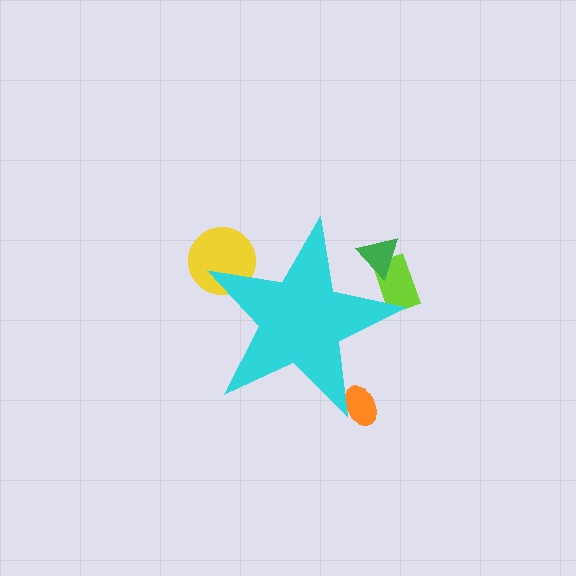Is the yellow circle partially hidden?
Yes, the yellow circle is partially hidden behind the cyan star.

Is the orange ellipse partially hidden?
Yes, the orange ellipse is partially hidden behind the cyan star.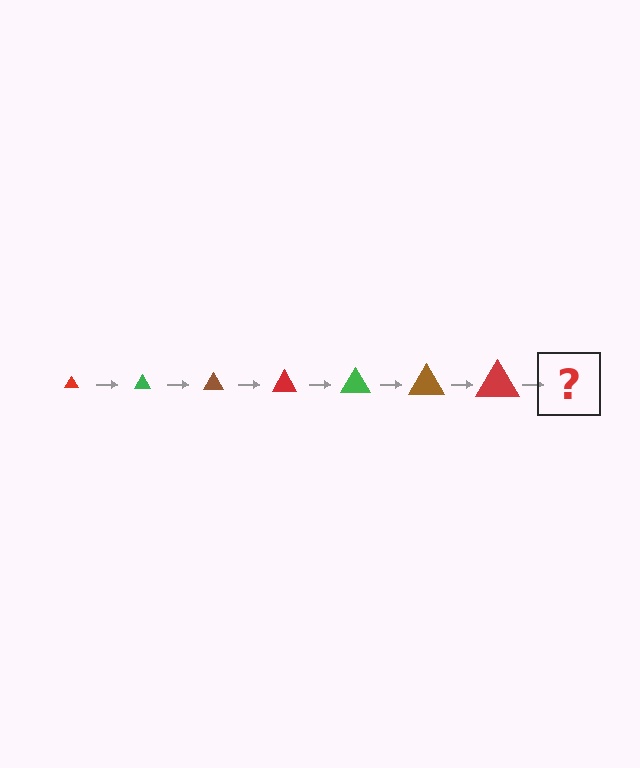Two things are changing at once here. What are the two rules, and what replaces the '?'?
The two rules are that the triangle grows larger each step and the color cycles through red, green, and brown. The '?' should be a green triangle, larger than the previous one.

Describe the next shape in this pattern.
It should be a green triangle, larger than the previous one.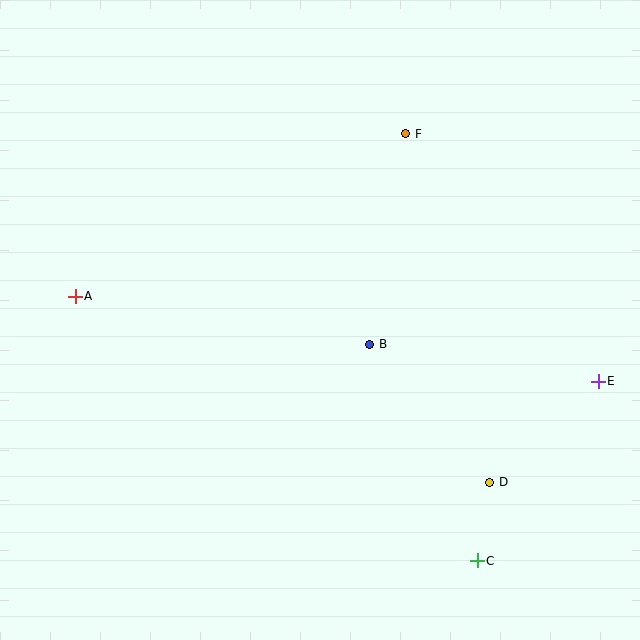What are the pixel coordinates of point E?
Point E is at (598, 381).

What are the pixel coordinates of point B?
Point B is at (370, 344).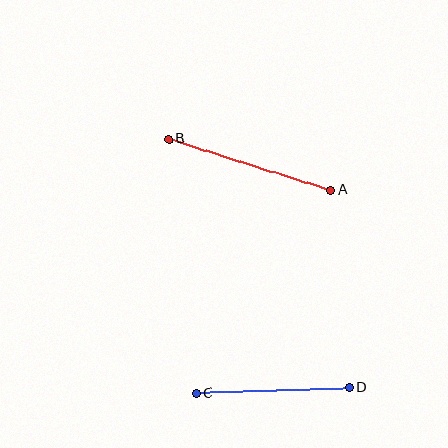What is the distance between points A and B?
The distance is approximately 170 pixels.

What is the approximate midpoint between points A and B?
The midpoint is at approximately (250, 165) pixels.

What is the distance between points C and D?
The distance is approximately 153 pixels.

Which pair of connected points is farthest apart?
Points A and B are farthest apart.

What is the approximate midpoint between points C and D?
The midpoint is at approximately (273, 390) pixels.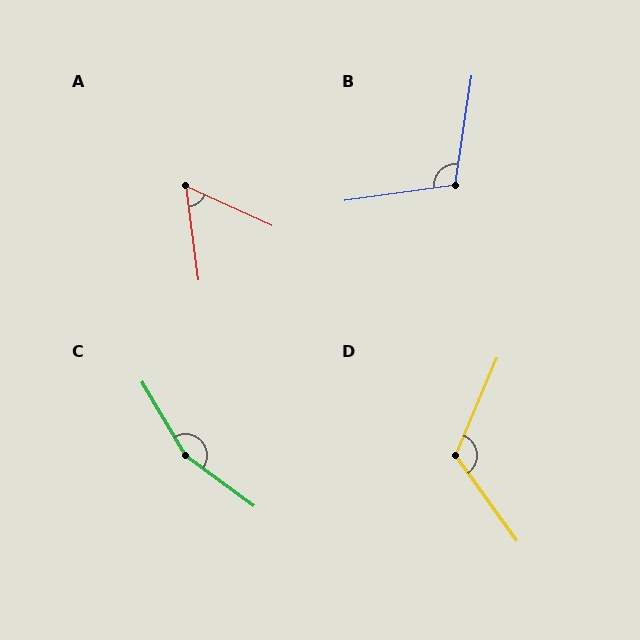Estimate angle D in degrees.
Approximately 121 degrees.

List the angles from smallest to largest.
A (58°), B (106°), D (121°), C (157°).